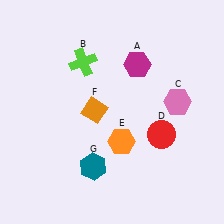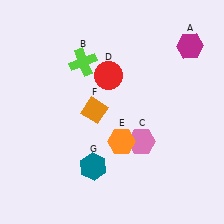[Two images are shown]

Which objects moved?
The objects that moved are: the magenta hexagon (A), the pink hexagon (C), the red circle (D).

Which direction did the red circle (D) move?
The red circle (D) moved up.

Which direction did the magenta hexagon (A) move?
The magenta hexagon (A) moved right.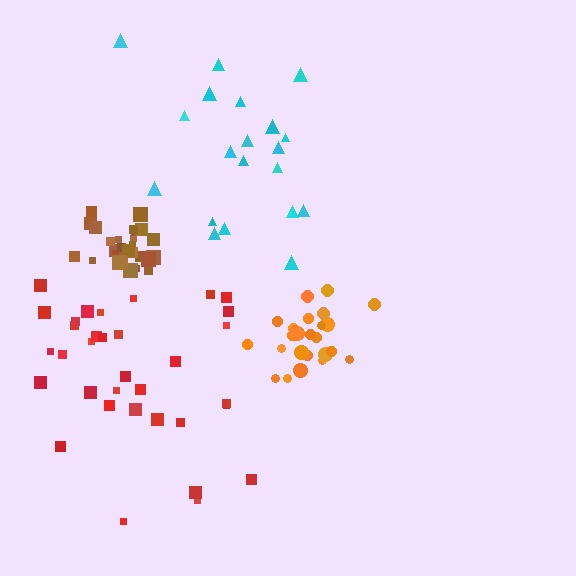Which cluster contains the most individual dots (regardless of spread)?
Red (34).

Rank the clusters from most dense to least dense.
brown, orange, red, cyan.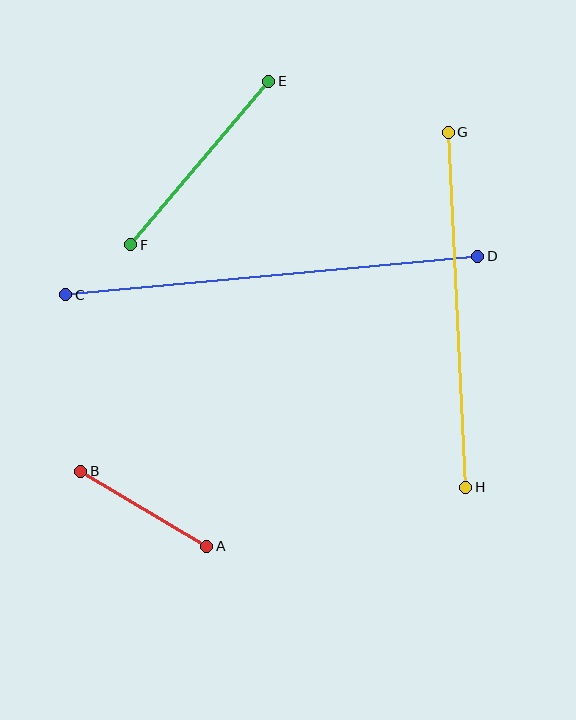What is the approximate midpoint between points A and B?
The midpoint is at approximately (144, 509) pixels.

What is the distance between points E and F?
The distance is approximately 214 pixels.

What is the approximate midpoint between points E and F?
The midpoint is at approximately (200, 163) pixels.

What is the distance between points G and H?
The distance is approximately 356 pixels.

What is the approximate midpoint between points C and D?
The midpoint is at approximately (272, 276) pixels.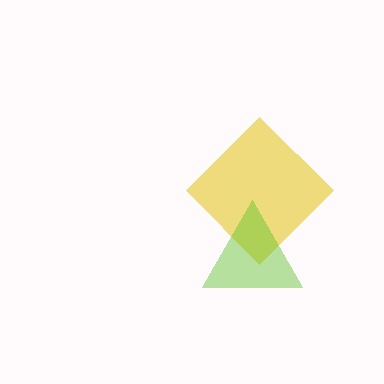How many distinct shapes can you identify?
There are 2 distinct shapes: a yellow diamond, a lime triangle.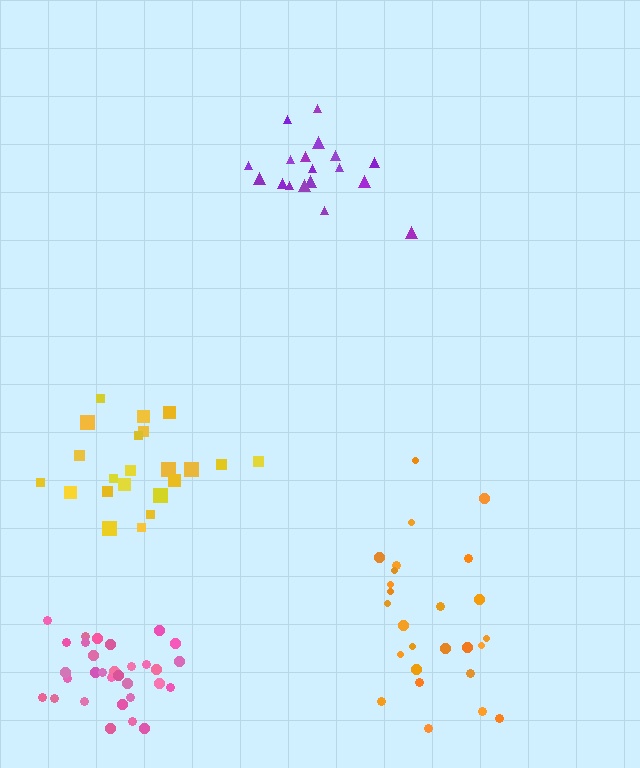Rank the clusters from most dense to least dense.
pink, yellow, purple, orange.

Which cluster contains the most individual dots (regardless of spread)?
Pink (31).